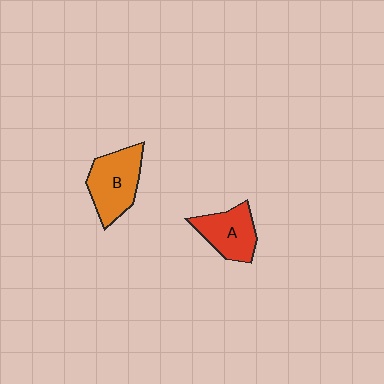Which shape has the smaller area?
Shape A (red).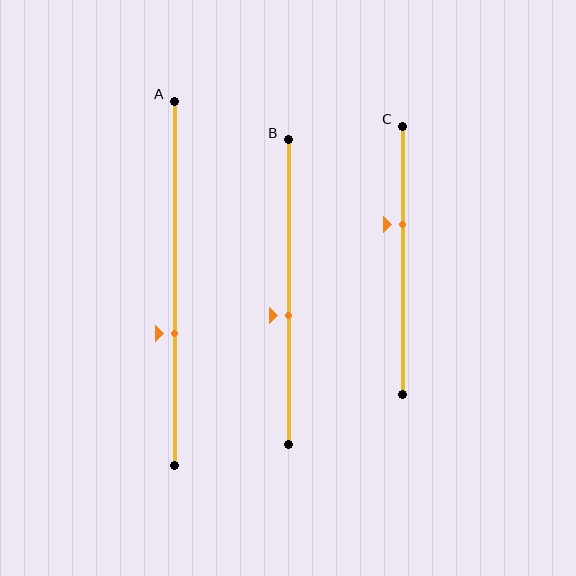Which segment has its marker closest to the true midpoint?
Segment B has its marker closest to the true midpoint.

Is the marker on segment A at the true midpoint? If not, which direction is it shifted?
No, the marker on segment A is shifted downward by about 14% of the segment length.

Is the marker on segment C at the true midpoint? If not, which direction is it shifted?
No, the marker on segment C is shifted upward by about 13% of the segment length.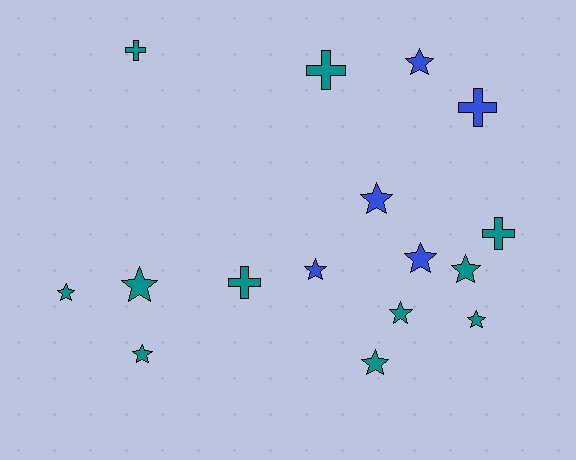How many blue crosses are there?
There is 1 blue cross.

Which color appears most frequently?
Teal, with 11 objects.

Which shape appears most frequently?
Star, with 11 objects.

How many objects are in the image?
There are 16 objects.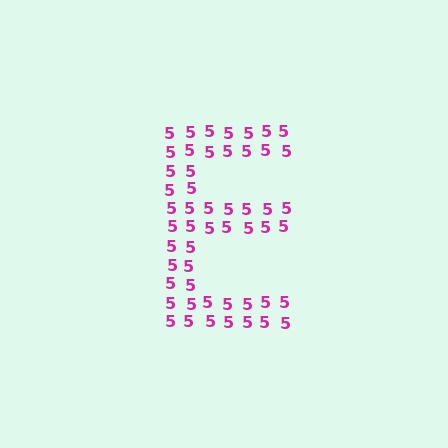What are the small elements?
The small elements are digit 5's.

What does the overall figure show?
The overall figure shows the letter E.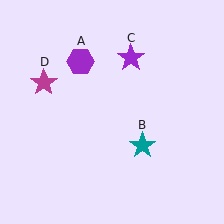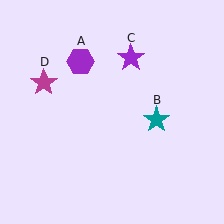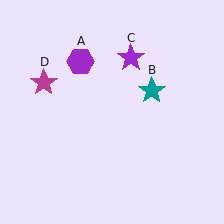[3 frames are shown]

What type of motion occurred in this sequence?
The teal star (object B) rotated counterclockwise around the center of the scene.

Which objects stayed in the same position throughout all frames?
Purple hexagon (object A) and purple star (object C) and magenta star (object D) remained stationary.